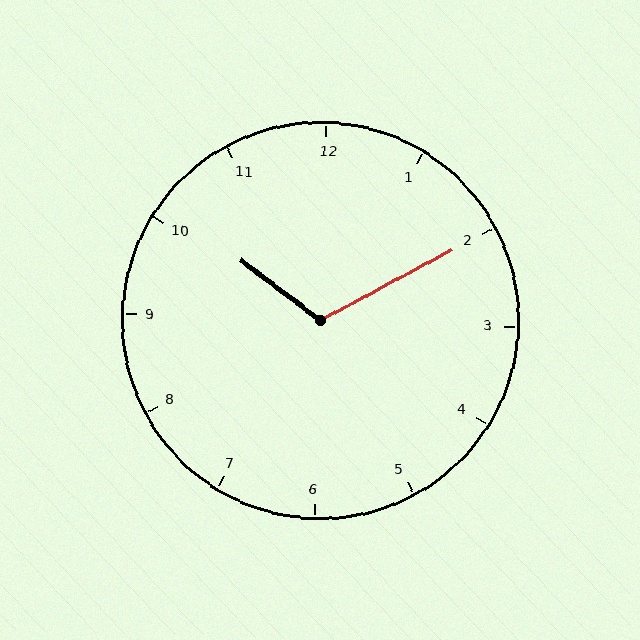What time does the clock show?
10:10.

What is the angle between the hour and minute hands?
Approximately 115 degrees.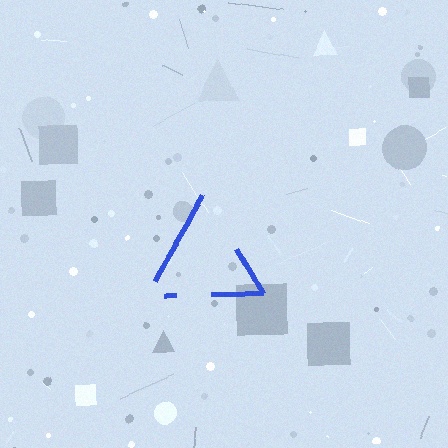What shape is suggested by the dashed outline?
The dashed outline suggests a triangle.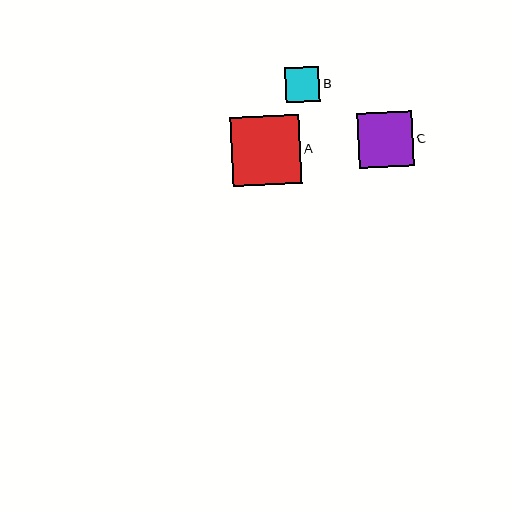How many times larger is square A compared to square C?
Square A is approximately 1.3 times the size of square C.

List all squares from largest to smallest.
From largest to smallest: A, C, B.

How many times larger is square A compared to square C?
Square A is approximately 1.3 times the size of square C.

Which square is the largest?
Square A is the largest with a size of approximately 69 pixels.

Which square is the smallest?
Square B is the smallest with a size of approximately 35 pixels.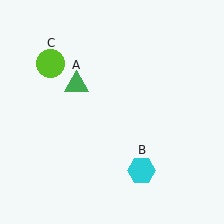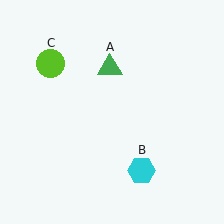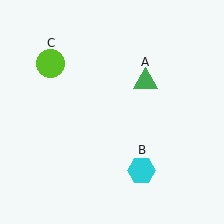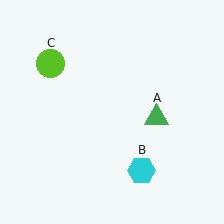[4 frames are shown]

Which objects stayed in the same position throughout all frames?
Cyan hexagon (object B) and lime circle (object C) remained stationary.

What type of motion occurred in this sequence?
The green triangle (object A) rotated clockwise around the center of the scene.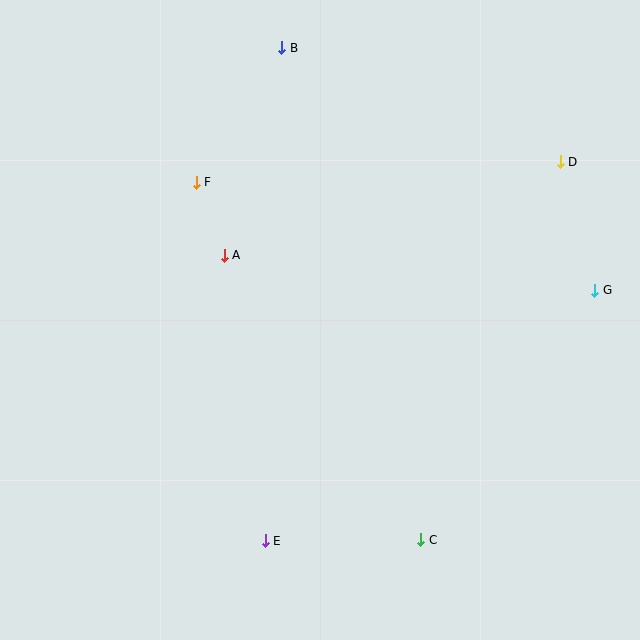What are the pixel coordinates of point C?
Point C is at (421, 540).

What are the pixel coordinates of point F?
Point F is at (196, 182).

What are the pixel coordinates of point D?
Point D is at (560, 162).